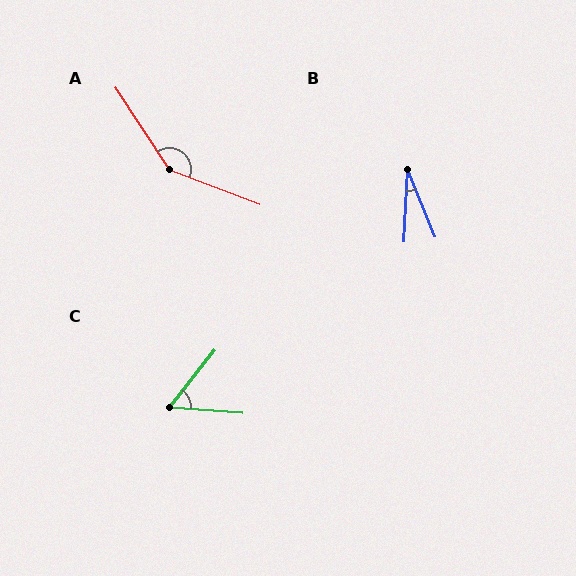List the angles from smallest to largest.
B (25°), C (55°), A (144°).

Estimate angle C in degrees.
Approximately 55 degrees.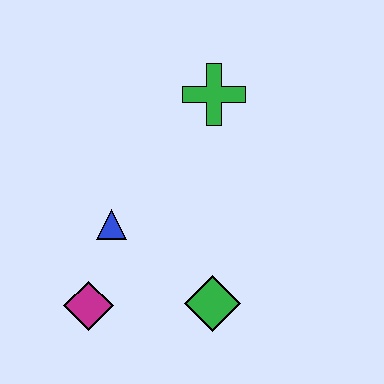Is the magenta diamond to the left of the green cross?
Yes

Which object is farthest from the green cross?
The magenta diamond is farthest from the green cross.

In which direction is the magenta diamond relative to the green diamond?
The magenta diamond is to the left of the green diamond.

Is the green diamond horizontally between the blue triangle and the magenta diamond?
No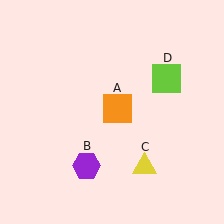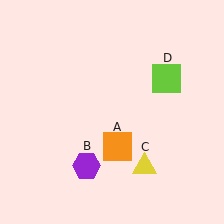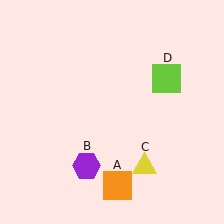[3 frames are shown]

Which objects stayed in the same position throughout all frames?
Purple hexagon (object B) and yellow triangle (object C) and lime square (object D) remained stationary.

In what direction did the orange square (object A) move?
The orange square (object A) moved down.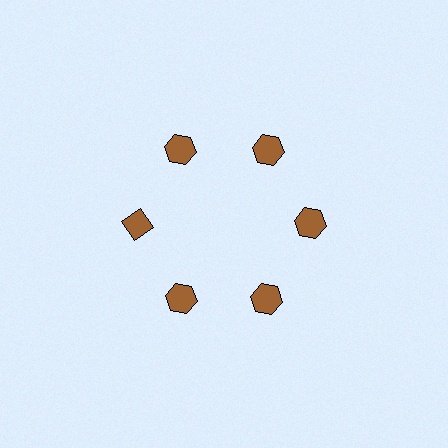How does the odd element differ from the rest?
It has a different shape: diamond instead of hexagon.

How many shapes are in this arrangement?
There are 6 shapes arranged in a ring pattern.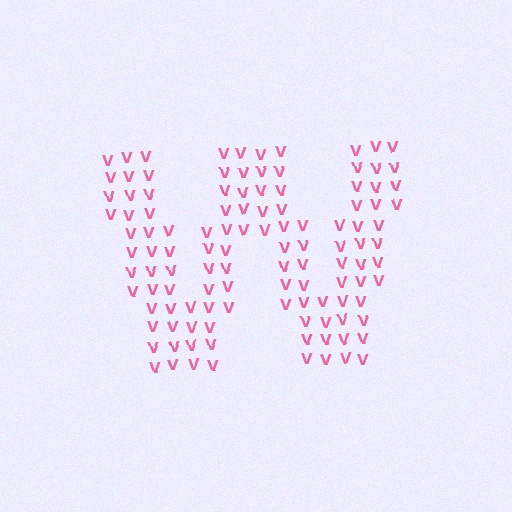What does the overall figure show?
The overall figure shows the letter W.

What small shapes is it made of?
It is made of small letter V's.